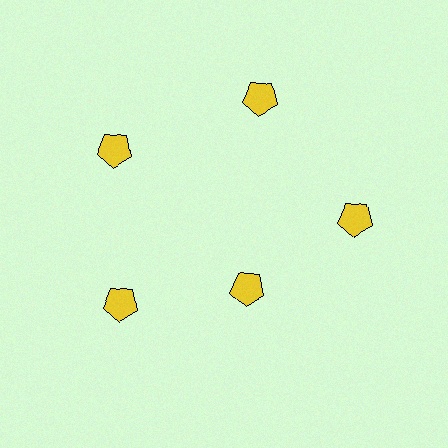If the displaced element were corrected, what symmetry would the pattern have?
It would have 5-fold rotational symmetry — the pattern would map onto itself every 72 degrees.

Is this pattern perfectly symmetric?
No. The 5 yellow pentagons are arranged in a ring, but one element near the 5 o'clock position is pulled inward toward the center, breaking the 5-fold rotational symmetry.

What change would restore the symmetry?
The symmetry would be restored by moving it outward, back onto the ring so that all 5 pentagons sit at equal angles and equal distance from the center.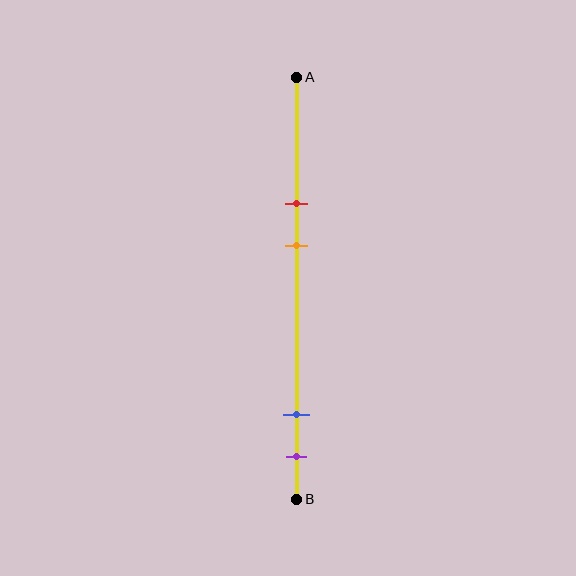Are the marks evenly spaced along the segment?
No, the marks are not evenly spaced.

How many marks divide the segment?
There are 4 marks dividing the segment.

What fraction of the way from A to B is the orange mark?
The orange mark is approximately 40% (0.4) of the way from A to B.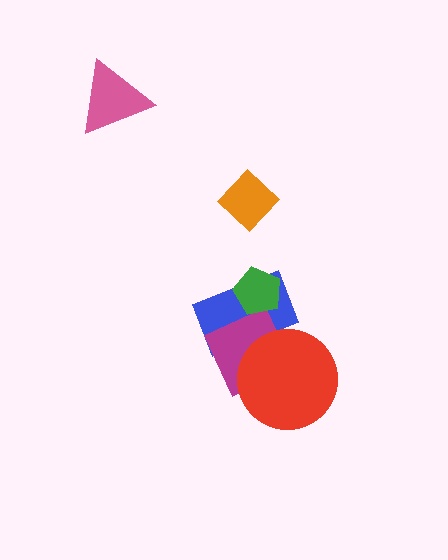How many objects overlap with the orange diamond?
0 objects overlap with the orange diamond.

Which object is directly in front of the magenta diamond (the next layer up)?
The green pentagon is directly in front of the magenta diamond.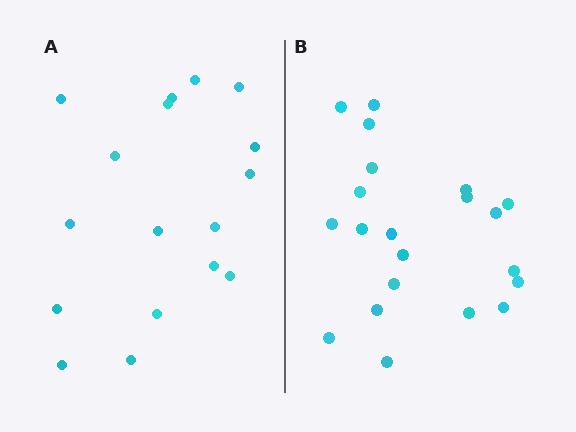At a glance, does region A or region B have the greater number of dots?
Region B (the right region) has more dots.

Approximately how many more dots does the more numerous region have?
Region B has about 4 more dots than region A.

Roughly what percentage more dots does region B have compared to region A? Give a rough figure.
About 25% more.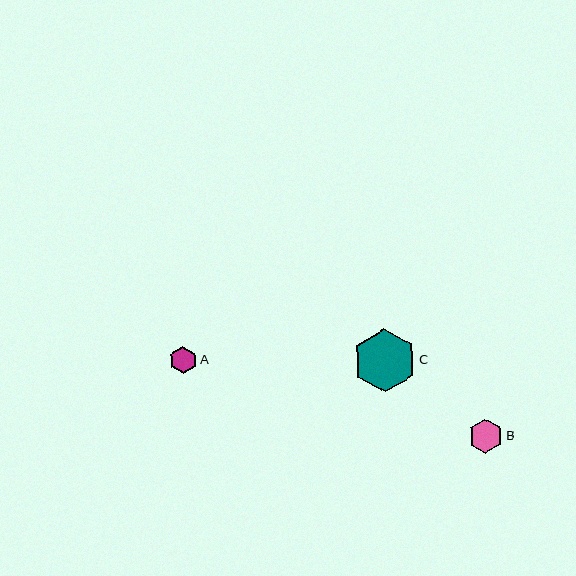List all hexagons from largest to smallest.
From largest to smallest: C, B, A.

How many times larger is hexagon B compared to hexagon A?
Hexagon B is approximately 1.3 times the size of hexagon A.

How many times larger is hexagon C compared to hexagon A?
Hexagon C is approximately 2.3 times the size of hexagon A.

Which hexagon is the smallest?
Hexagon A is the smallest with a size of approximately 27 pixels.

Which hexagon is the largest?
Hexagon C is the largest with a size of approximately 63 pixels.